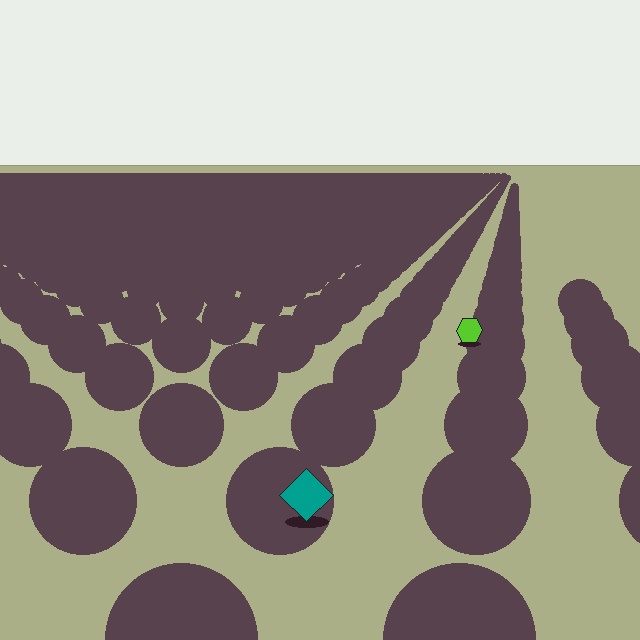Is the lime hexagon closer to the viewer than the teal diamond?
No. The teal diamond is closer — you can tell from the texture gradient: the ground texture is coarser near it.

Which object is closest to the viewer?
The teal diamond is closest. The texture marks near it are larger and more spread out.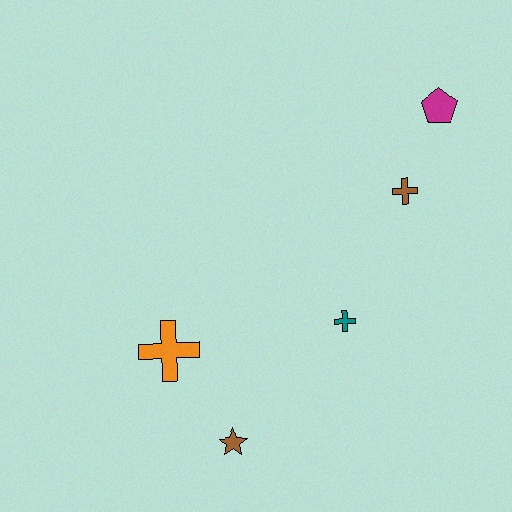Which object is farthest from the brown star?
The magenta pentagon is farthest from the brown star.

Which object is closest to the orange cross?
The brown star is closest to the orange cross.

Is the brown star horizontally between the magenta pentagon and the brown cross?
No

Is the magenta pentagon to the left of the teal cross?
No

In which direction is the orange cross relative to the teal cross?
The orange cross is to the left of the teal cross.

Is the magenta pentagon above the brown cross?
Yes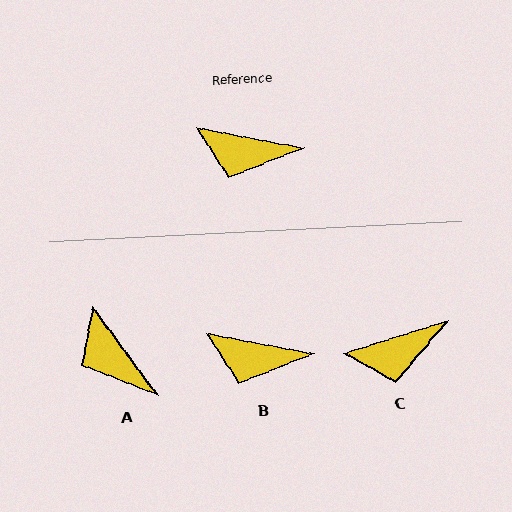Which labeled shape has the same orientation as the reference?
B.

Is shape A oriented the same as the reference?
No, it is off by about 43 degrees.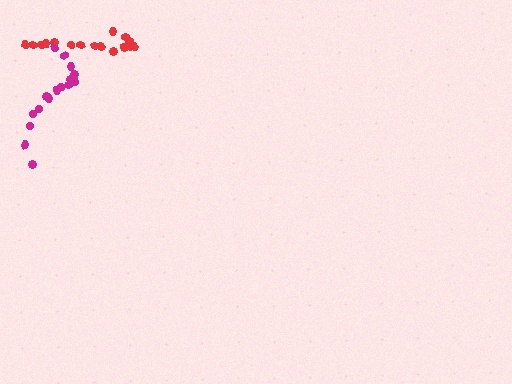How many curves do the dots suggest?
There are 2 distinct paths.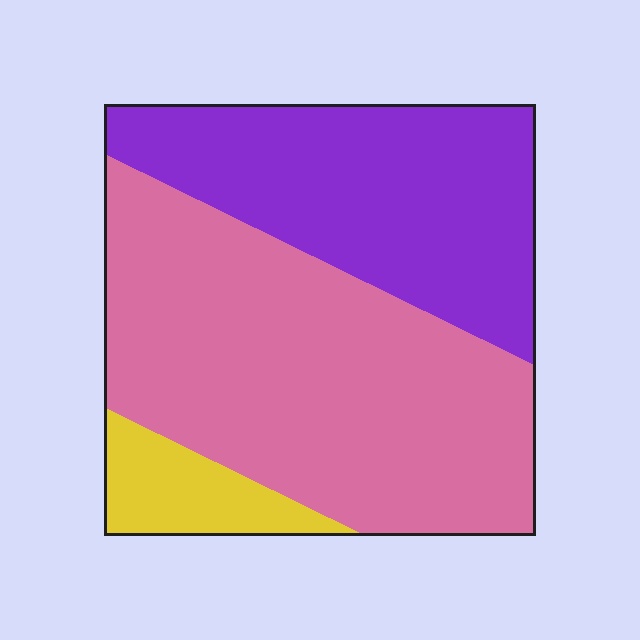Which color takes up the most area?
Pink, at roughly 55%.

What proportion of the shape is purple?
Purple covers around 35% of the shape.